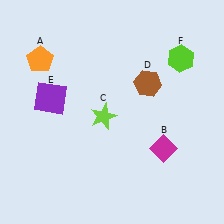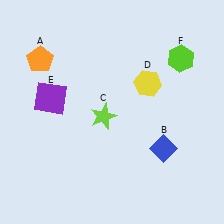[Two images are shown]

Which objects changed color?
B changed from magenta to blue. D changed from brown to yellow.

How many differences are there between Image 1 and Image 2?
There are 2 differences between the two images.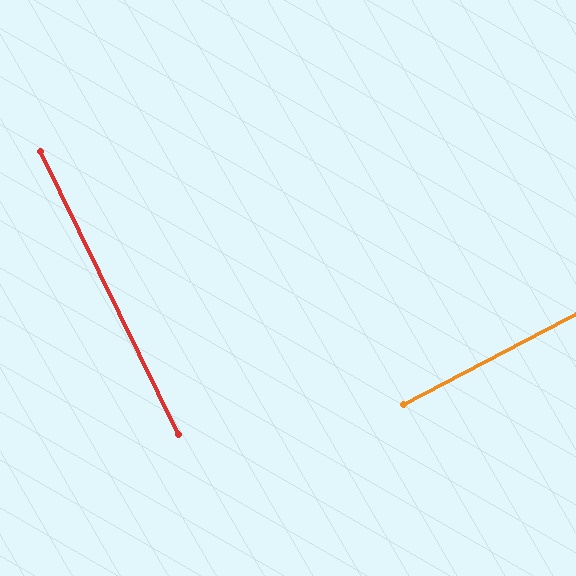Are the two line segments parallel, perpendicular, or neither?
Perpendicular — they meet at approximately 88°.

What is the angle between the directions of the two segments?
Approximately 88 degrees.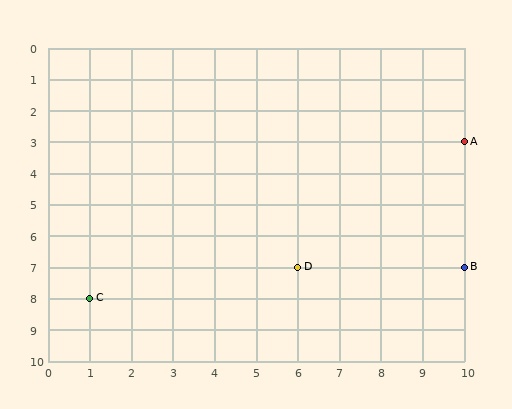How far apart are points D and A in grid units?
Points D and A are 4 columns and 4 rows apart (about 5.7 grid units diagonally).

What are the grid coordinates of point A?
Point A is at grid coordinates (10, 3).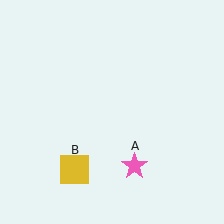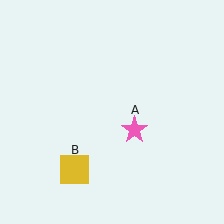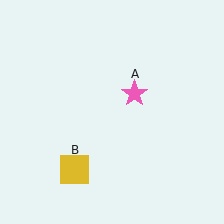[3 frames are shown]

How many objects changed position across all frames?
1 object changed position: pink star (object A).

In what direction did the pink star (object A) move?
The pink star (object A) moved up.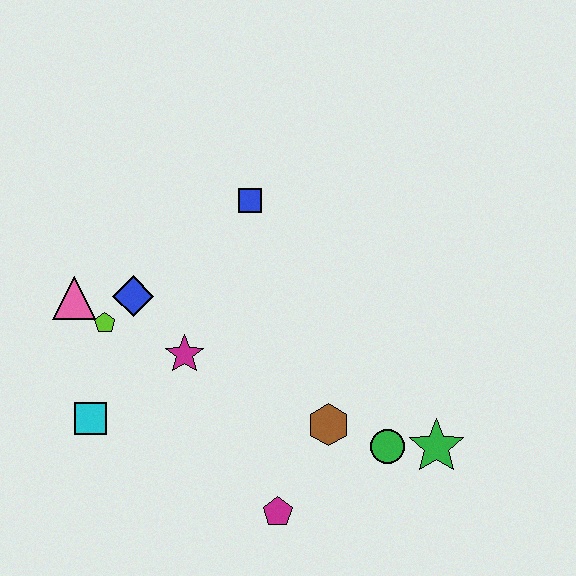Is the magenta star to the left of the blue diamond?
No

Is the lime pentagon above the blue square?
No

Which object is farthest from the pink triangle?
The green star is farthest from the pink triangle.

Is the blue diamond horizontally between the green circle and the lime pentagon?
Yes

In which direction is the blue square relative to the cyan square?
The blue square is above the cyan square.